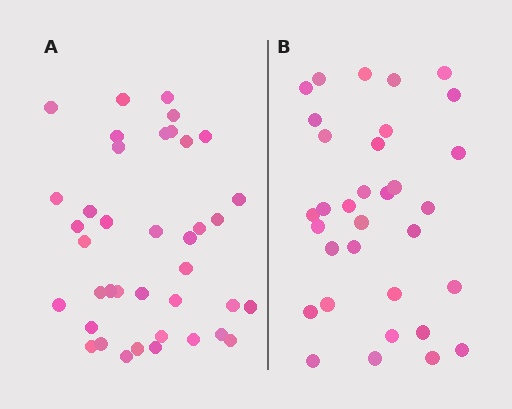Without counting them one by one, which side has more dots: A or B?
Region A (the left region) has more dots.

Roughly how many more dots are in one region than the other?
Region A has about 6 more dots than region B.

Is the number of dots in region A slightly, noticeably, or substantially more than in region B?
Region A has only slightly more — the two regions are fairly close. The ratio is roughly 1.2 to 1.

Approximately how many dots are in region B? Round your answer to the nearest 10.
About 30 dots. (The exact count is 33, which rounds to 30.)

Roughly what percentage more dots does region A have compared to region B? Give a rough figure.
About 20% more.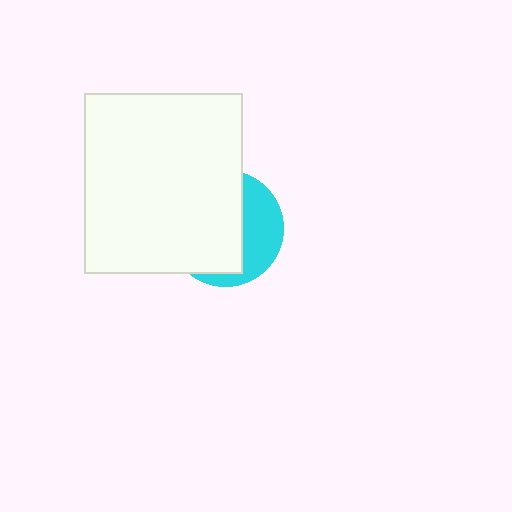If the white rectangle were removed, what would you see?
You would see the complete cyan circle.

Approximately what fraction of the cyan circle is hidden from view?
Roughly 64% of the cyan circle is hidden behind the white rectangle.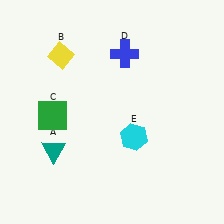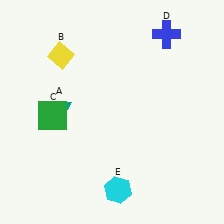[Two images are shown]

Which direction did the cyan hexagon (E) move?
The cyan hexagon (E) moved down.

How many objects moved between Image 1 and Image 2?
3 objects moved between the two images.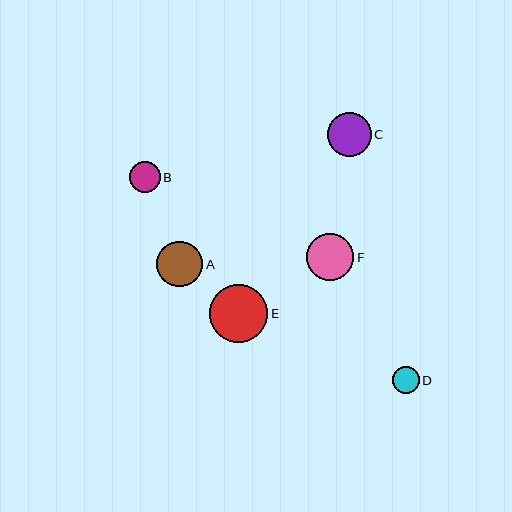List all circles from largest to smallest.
From largest to smallest: E, F, A, C, B, D.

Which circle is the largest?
Circle E is the largest with a size of approximately 58 pixels.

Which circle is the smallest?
Circle D is the smallest with a size of approximately 27 pixels.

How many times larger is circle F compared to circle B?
Circle F is approximately 1.5 times the size of circle B.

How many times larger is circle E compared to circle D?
Circle E is approximately 2.1 times the size of circle D.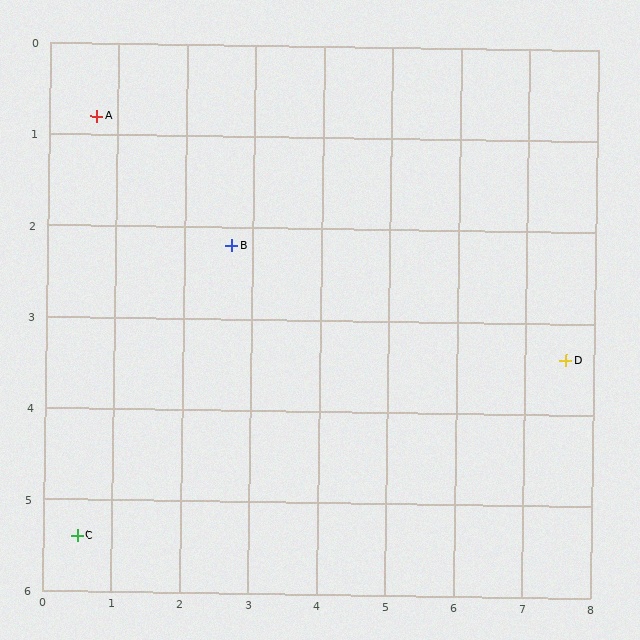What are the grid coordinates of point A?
Point A is at approximately (0.7, 0.8).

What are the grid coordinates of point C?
Point C is at approximately (0.5, 5.4).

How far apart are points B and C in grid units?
Points B and C are about 3.9 grid units apart.